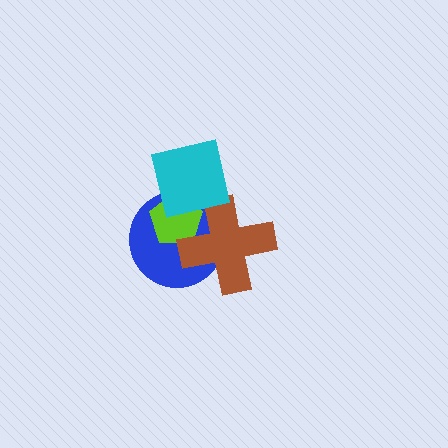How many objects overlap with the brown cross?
3 objects overlap with the brown cross.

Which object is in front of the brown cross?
The cyan square is in front of the brown cross.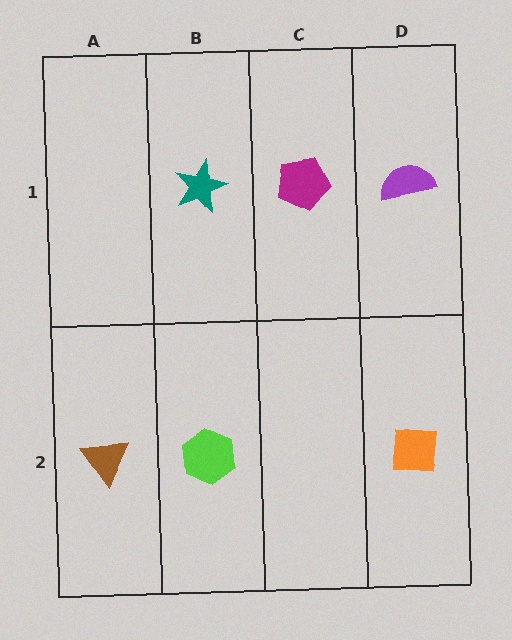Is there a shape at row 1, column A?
No, that cell is empty.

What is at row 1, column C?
A magenta pentagon.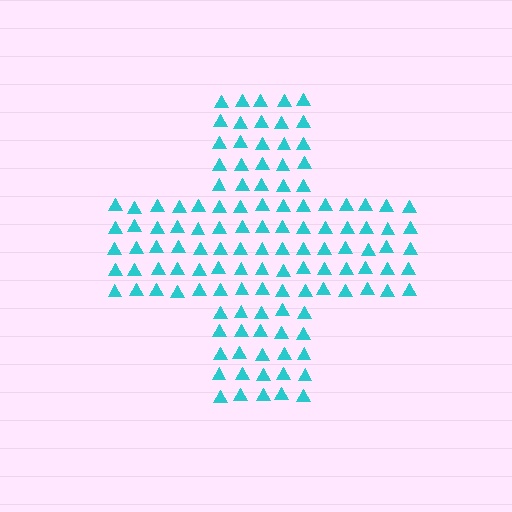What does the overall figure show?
The overall figure shows a cross.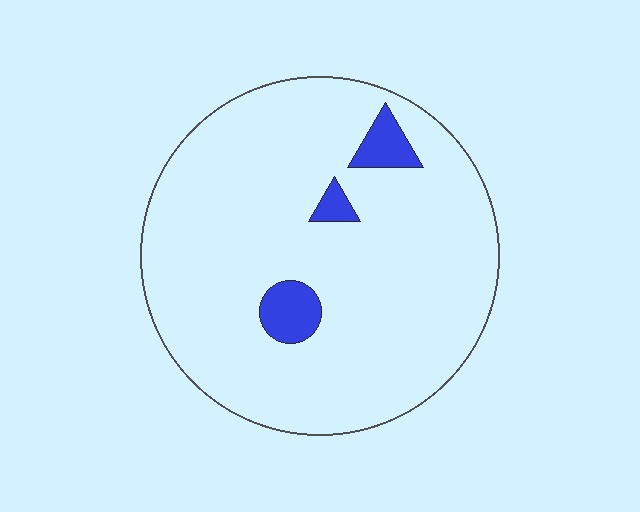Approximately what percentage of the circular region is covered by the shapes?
Approximately 5%.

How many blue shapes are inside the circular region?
3.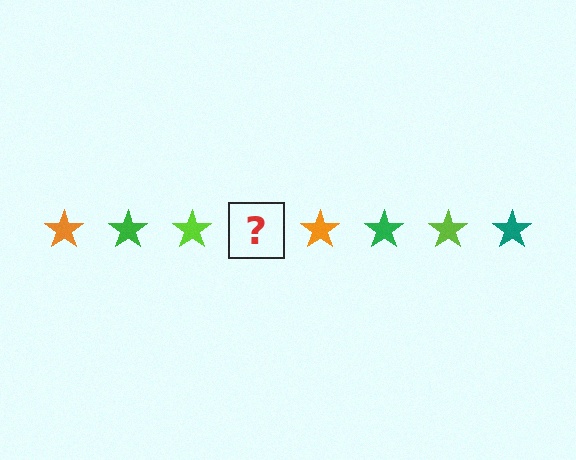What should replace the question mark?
The question mark should be replaced with a teal star.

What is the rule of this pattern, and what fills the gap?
The rule is that the pattern cycles through orange, green, lime, teal stars. The gap should be filled with a teal star.